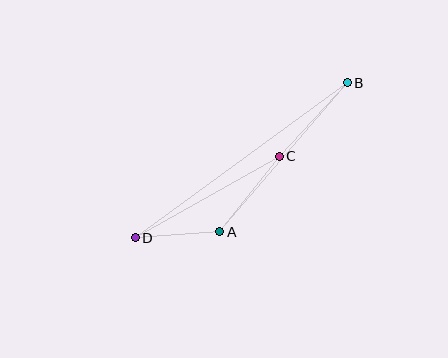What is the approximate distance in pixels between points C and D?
The distance between C and D is approximately 165 pixels.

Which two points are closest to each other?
Points A and D are closest to each other.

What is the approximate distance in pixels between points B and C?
The distance between B and C is approximately 100 pixels.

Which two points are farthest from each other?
Points B and D are farthest from each other.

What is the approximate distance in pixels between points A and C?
The distance between A and C is approximately 96 pixels.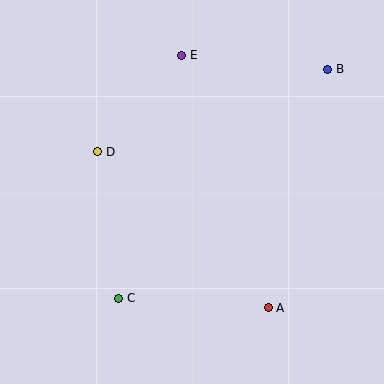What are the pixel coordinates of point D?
Point D is at (98, 152).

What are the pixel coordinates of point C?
Point C is at (119, 298).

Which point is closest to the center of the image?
Point D at (98, 152) is closest to the center.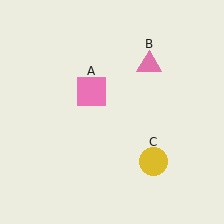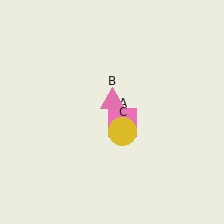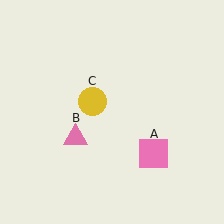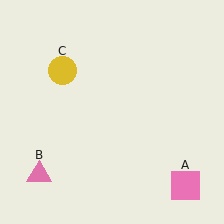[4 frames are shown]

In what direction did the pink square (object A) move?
The pink square (object A) moved down and to the right.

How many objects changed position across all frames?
3 objects changed position: pink square (object A), pink triangle (object B), yellow circle (object C).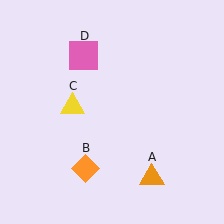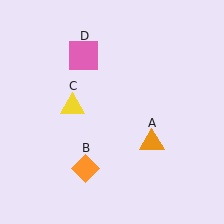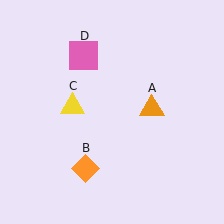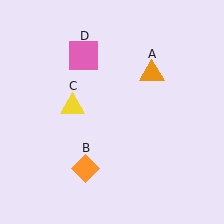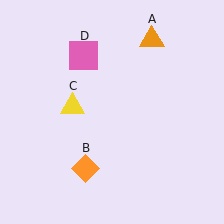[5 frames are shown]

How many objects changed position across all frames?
1 object changed position: orange triangle (object A).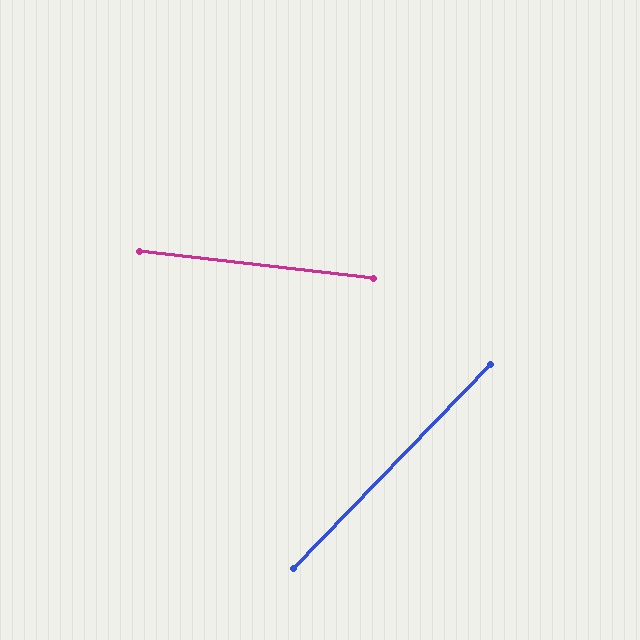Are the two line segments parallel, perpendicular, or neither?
Neither parallel nor perpendicular — they differ by about 52°.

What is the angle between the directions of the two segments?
Approximately 52 degrees.